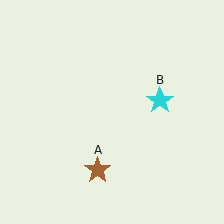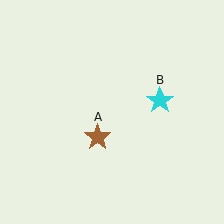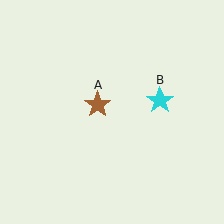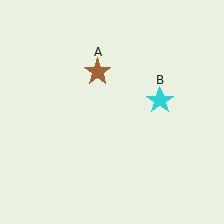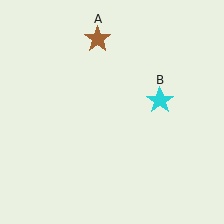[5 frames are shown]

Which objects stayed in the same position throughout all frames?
Cyan star (object B) remained stationary.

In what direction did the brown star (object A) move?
The brown star (object A) moved up.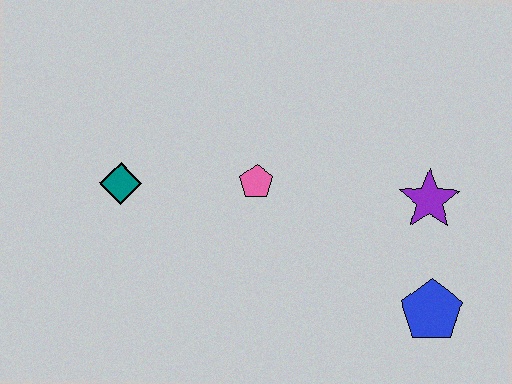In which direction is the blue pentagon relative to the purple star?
The blue pentagon is below the purple star.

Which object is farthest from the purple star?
The teal diamond is farthest from the purple star.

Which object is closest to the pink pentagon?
The teal diamond is closest to the pink pentagon.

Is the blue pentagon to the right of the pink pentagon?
Yes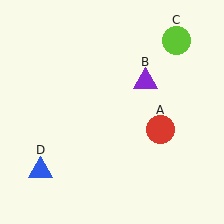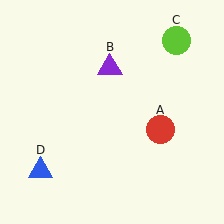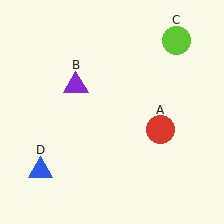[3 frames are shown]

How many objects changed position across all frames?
1 object changed position: purple triangle (object B).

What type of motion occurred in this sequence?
The purple triangle (object B) rotated counterclockwise around the center of the scene.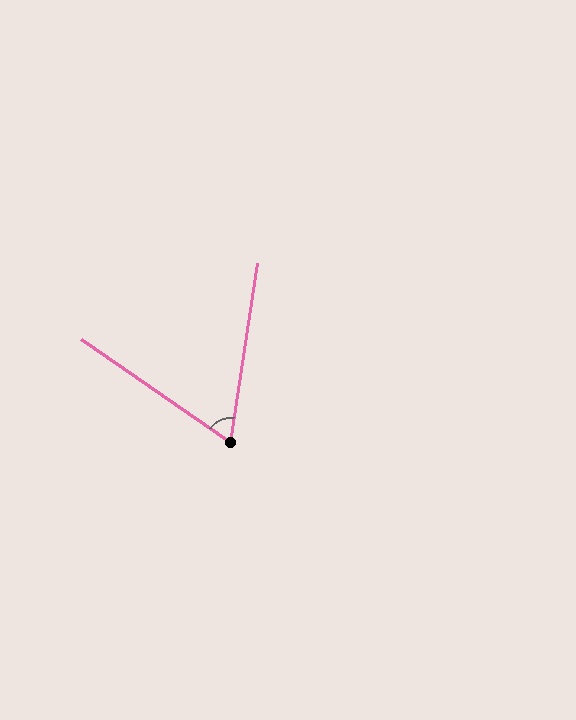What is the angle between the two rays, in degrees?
Approximately 64 degrees.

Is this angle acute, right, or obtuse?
It is acute.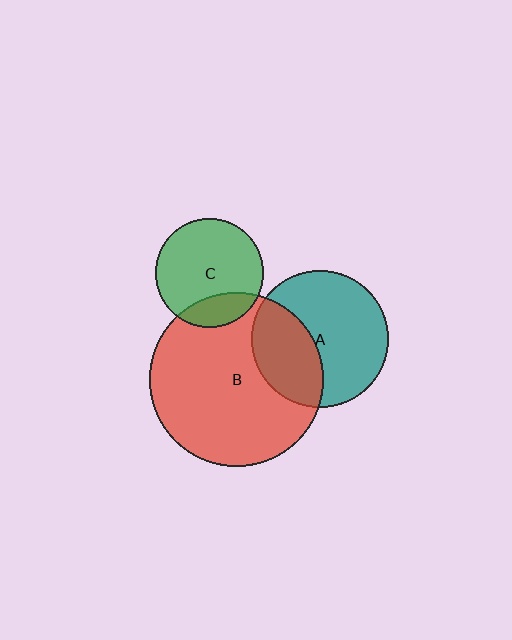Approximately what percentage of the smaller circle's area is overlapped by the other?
Approximately 20%.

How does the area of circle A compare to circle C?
Approximately 1.6 times.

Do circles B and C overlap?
Yes.